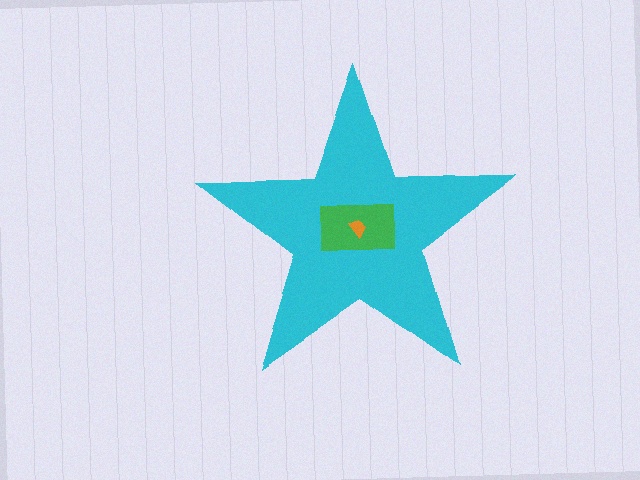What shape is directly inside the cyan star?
The green rectangle.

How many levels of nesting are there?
3.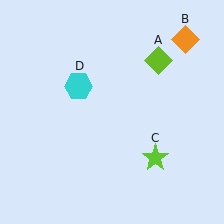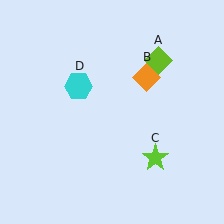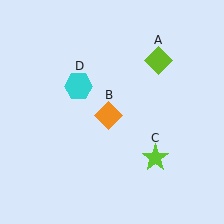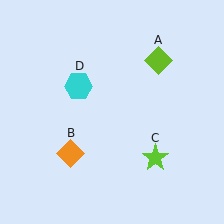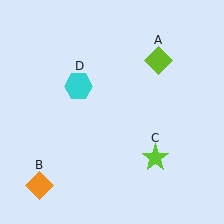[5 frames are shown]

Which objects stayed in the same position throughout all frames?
Lime diamond (object A) and lime star (object C) and cyan hexagon (object D) remained stationary.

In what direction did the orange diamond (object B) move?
The orange diamond (object B) moved down and to the left.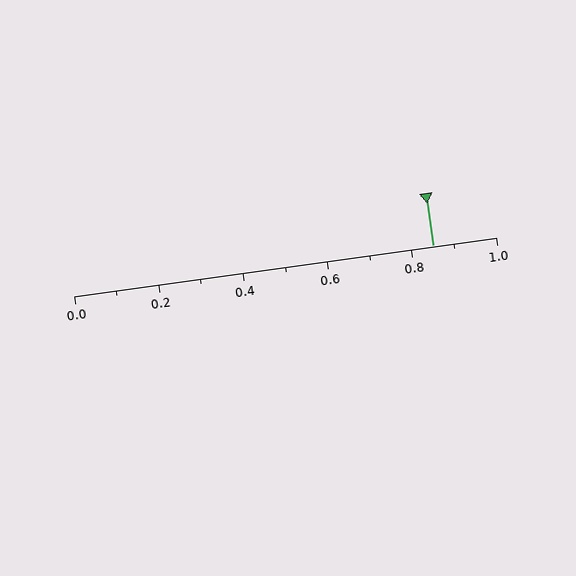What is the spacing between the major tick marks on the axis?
The major ticks are spaced 0.2 apart.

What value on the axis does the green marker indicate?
The marker indicates approximately 0.85.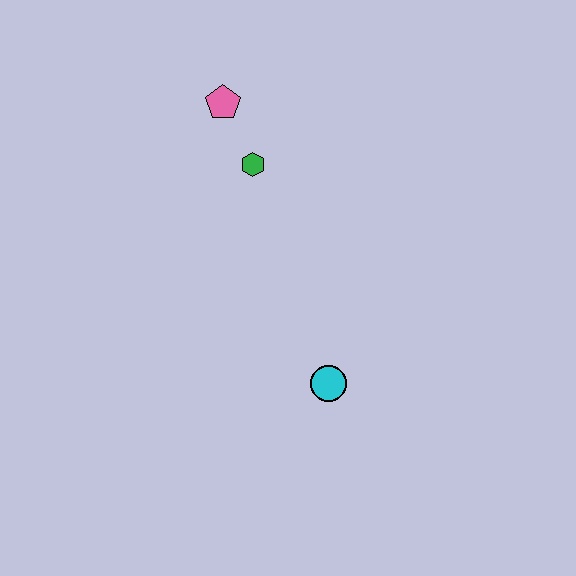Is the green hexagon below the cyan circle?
No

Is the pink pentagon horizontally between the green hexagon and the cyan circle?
No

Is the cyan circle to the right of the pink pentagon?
Yes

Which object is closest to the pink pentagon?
The green hexagon is closest to the pink pentagon.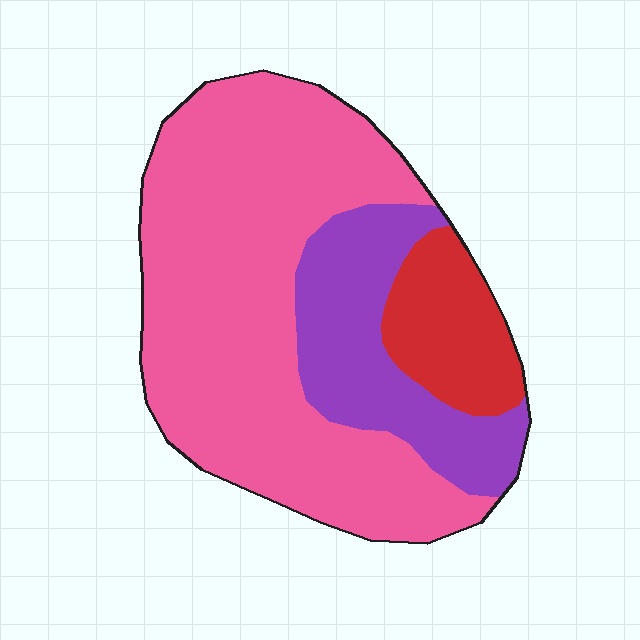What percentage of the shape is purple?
Purple takes up less than a quarter of the shape.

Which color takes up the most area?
Pink, at roughly 65%.